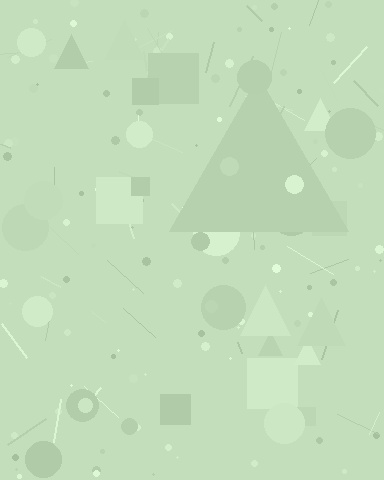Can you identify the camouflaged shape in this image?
The camouflaged shape is a triangle.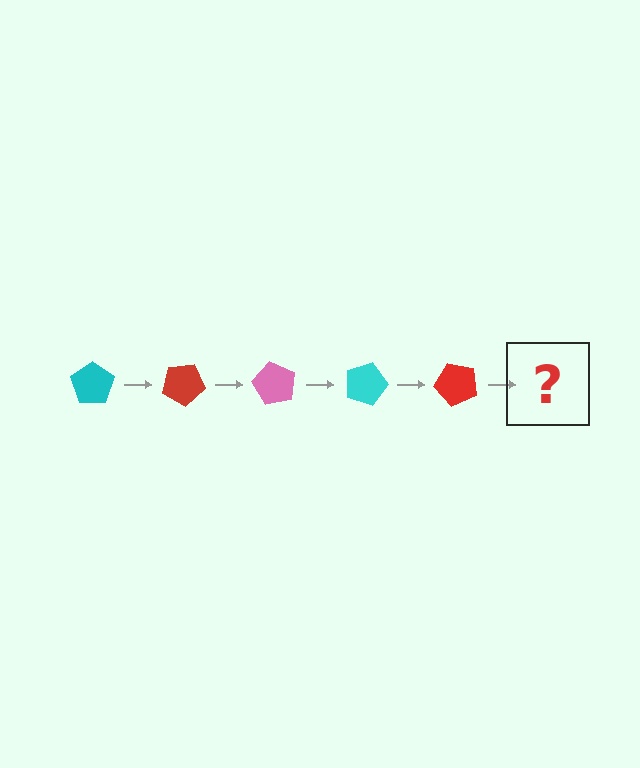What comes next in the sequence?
The next element should be a pink pentagon, rotated 150 degrees from the start.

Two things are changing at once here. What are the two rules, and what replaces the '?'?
The two rules are that it rotates 30 degrees each step and the color cycles through cyan, red, and pink. The '?' should be a pink pentagon, rotated 150 degrees from the start.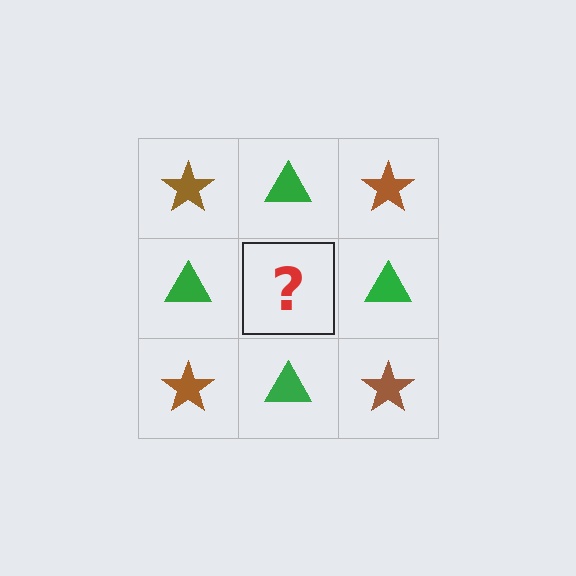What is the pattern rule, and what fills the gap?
The rule is that it alternates brown star and green triangle in a checkerboard pattern. The gap should be filled with a brown star.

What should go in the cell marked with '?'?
The missing cell should contain a brown star.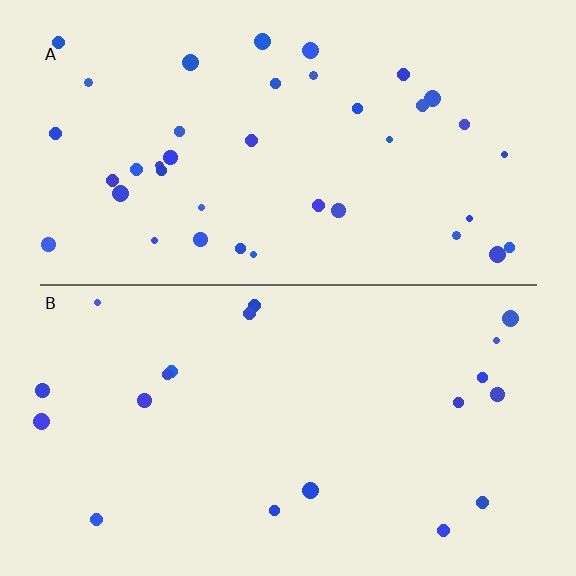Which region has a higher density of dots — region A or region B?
A (the top).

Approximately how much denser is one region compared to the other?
Approximately 2.0× — region A over region B.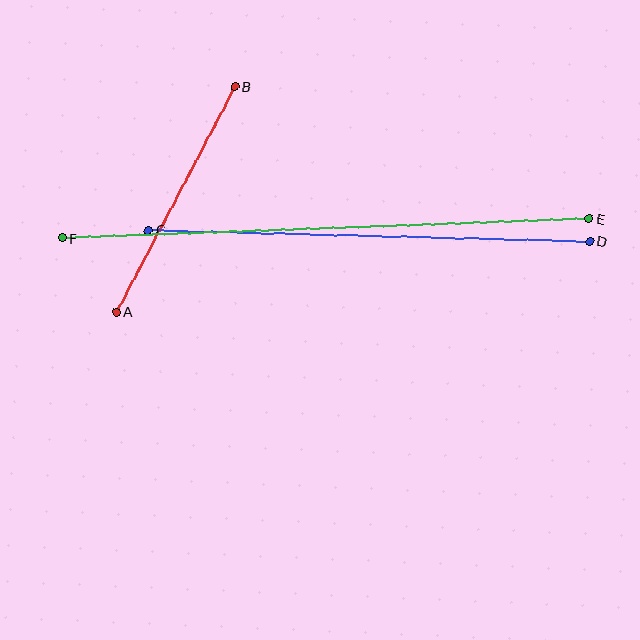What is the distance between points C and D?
The distance is approximately 442 pixels.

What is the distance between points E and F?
The distance is approximately 527 pixels.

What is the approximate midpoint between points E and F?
The midpoint is at approximately (326, 228) pixels.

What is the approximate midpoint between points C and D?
The midpoint is at approximately (369, 236) pixels.